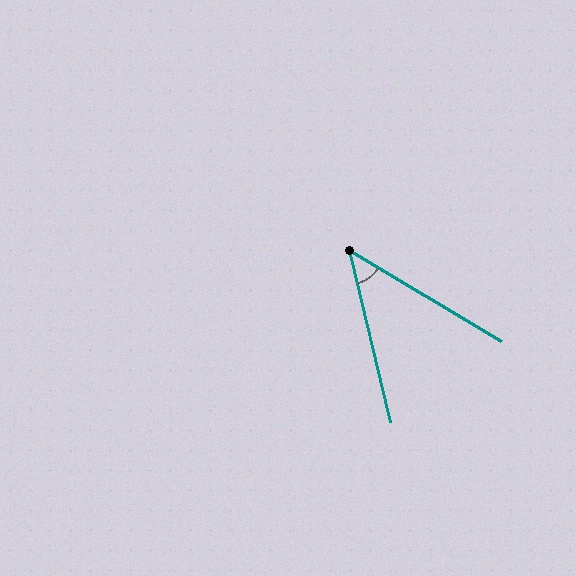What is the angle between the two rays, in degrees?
Approximately 46 degrees.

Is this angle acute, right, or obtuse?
It is acute.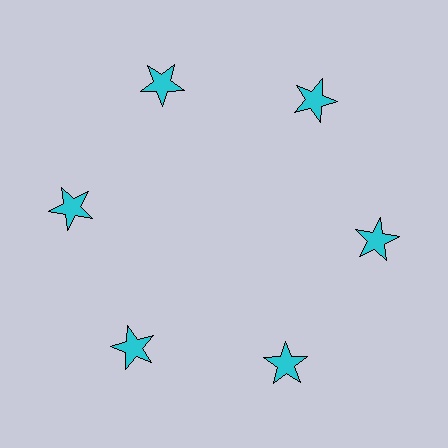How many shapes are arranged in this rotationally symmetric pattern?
There are 6 shapes, arranged in 6 groups of 1.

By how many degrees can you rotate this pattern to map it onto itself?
The pattern maps onto itself every 60 degrees of rotation.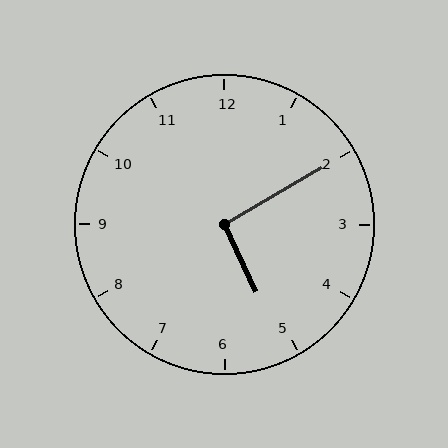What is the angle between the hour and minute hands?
Approximately 95 degrees.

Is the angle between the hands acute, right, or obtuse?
It is right.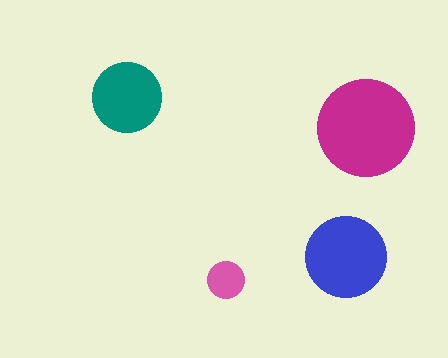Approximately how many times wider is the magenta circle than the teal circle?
About 1.5 times wider.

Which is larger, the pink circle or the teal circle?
The teal one.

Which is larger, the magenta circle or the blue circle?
The magenta one.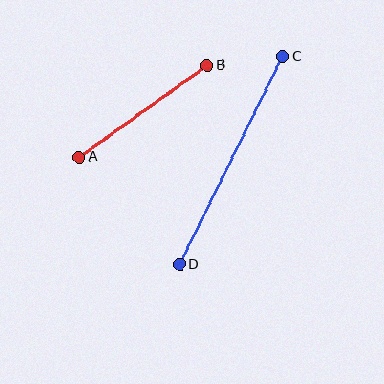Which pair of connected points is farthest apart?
Points C and D are farthest apart.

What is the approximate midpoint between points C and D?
The midpoint is at approximately (231, 161) pixels.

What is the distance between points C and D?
The distance is approximately 232 pixels.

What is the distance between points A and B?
The distance is approximately 157 pixels.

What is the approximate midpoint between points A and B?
The midpoint is at approximately (143, 111) pixels.